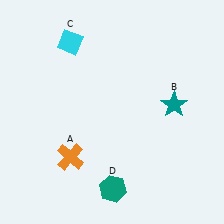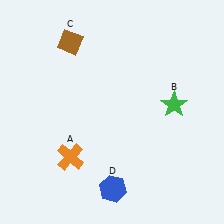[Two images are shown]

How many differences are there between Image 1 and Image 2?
There are 3 differences between the two images.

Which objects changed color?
B changed from teal to green. C changed from cyan to brown. D changed from teal to blue.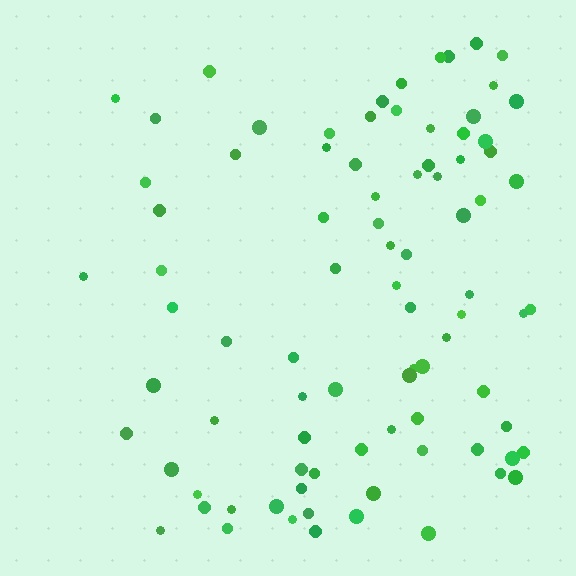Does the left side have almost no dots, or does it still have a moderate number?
Still a moderate number, just noticeably fewer than the right.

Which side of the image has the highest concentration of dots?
The right.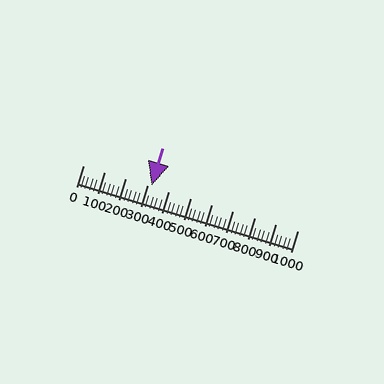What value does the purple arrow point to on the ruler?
The purple arrow points to approximately 320.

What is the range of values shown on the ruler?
The ruler shows values from 0 to 1000.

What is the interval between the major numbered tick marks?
The major tick marks are spaced 100 units apart.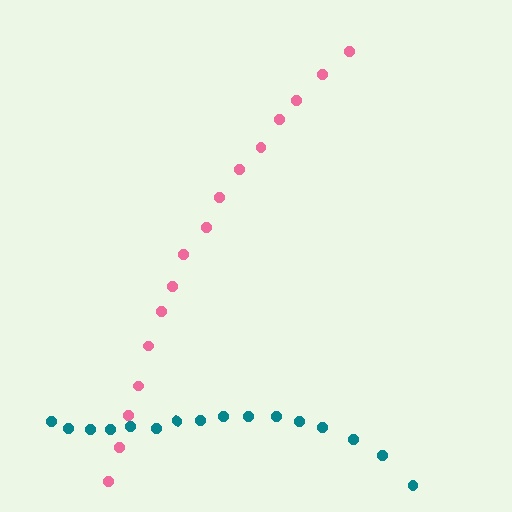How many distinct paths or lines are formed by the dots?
There are 2 distinct paths.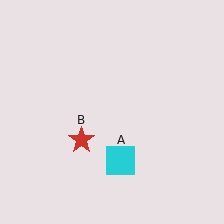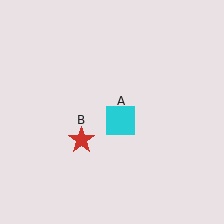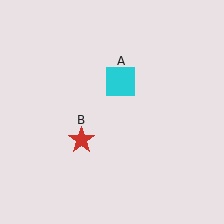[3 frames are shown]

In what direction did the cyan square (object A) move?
The cyan square (object A) moved up.